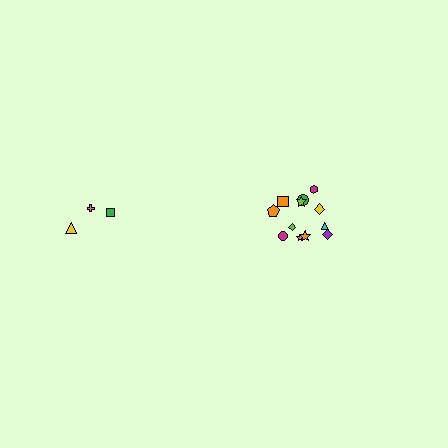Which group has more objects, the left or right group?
The right group.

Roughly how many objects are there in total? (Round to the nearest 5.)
Roughly 15 objects in total.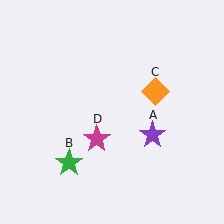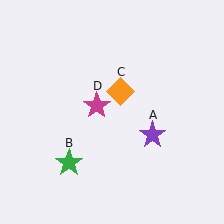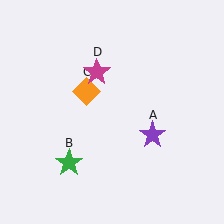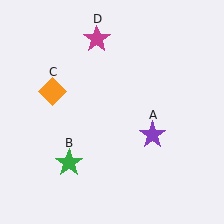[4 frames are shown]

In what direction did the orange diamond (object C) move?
The orange diamond (object C) moved left.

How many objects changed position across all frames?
2 objects changed position: orange diamond (object C), magenta star (object D).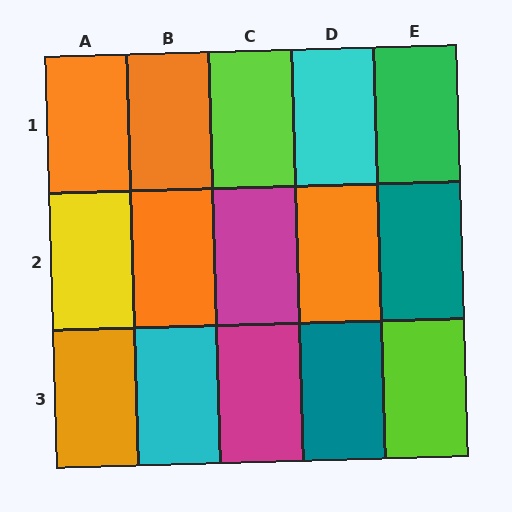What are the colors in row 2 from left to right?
Yellow, orange, magenta, orange, teal.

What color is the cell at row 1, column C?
Lime.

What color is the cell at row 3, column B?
Cyan.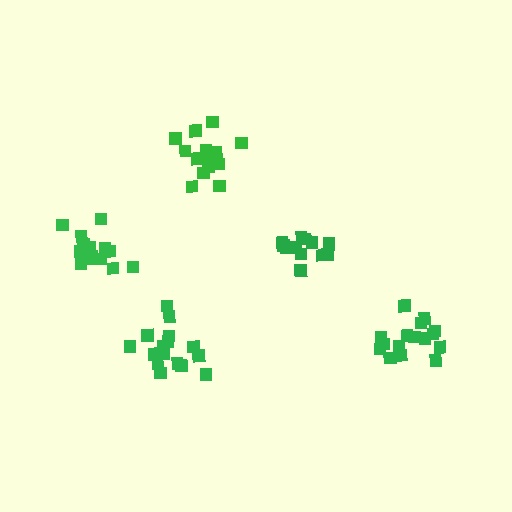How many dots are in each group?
Group 1: 16 dots, Group 2: 16 dots, Group 3: 13 dots, Group 4: 18 dots, Group 5: 14 dots (77 total).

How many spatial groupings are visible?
There are 5 spatial groupings.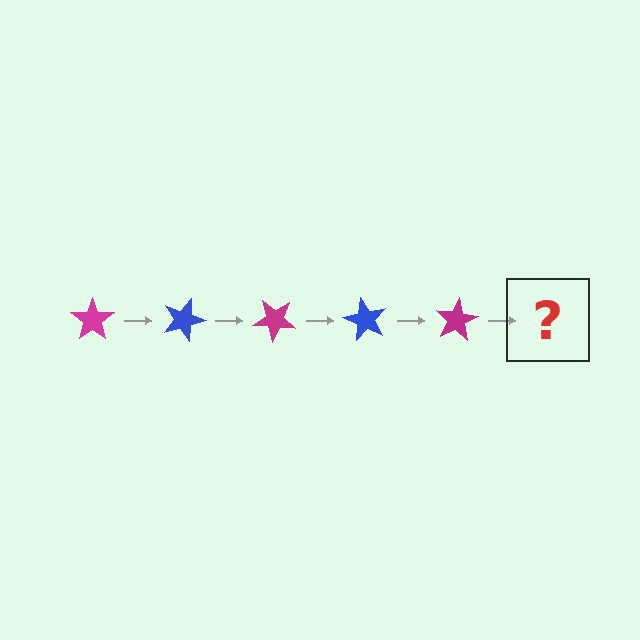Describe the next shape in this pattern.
It should be a blue star, rotated 100 degrees from the start.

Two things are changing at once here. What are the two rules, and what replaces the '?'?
The two rules are that it rotates 20 degrees each step and the color cycles through magenta and blue. The '?' should be a blue star, rotated 100 degrees from the start.